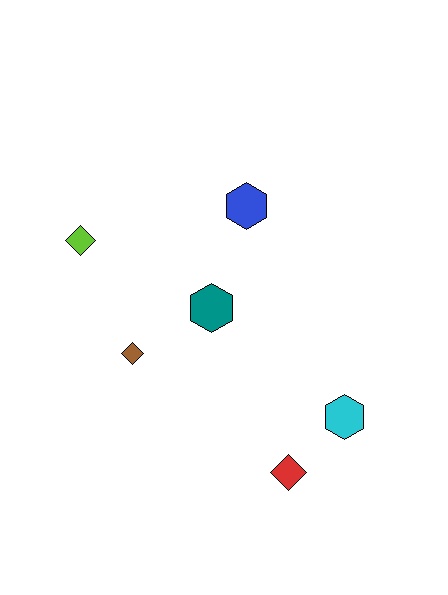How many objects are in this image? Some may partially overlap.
There are 6 objects.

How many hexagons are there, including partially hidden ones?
There are 3 hexagons.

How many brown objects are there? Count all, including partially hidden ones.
There is 1 brown object.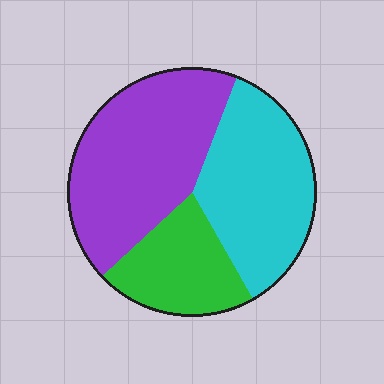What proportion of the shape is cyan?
Cyan takes up about three eighths (3/8) of the shape.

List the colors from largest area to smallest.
From largest to smallest: purple, cyan, green.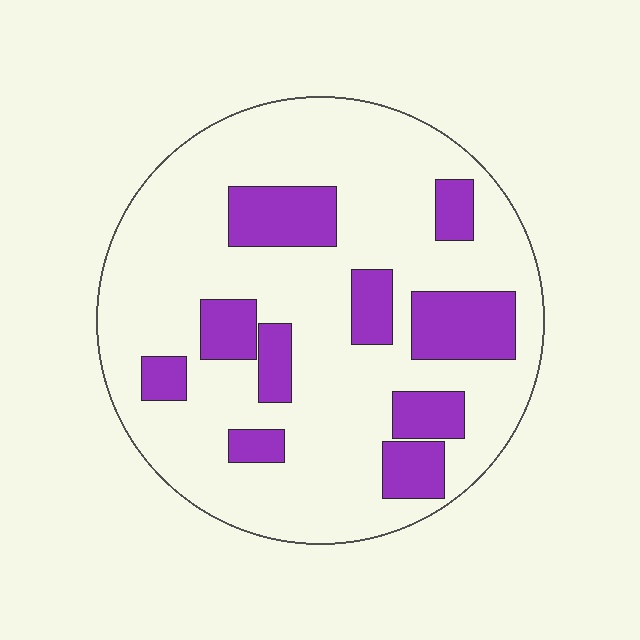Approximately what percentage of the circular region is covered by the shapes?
Approximately 25%.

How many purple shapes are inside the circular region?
10.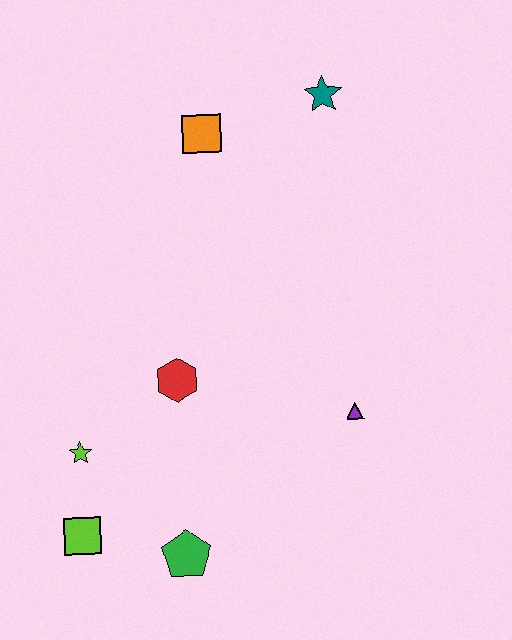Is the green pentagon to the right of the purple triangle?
No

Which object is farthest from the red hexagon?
The teal star is farthest from the red hexagon.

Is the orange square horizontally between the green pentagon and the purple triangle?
Yes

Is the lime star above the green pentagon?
Yes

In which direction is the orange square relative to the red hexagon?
The orange square is above the red hexagon.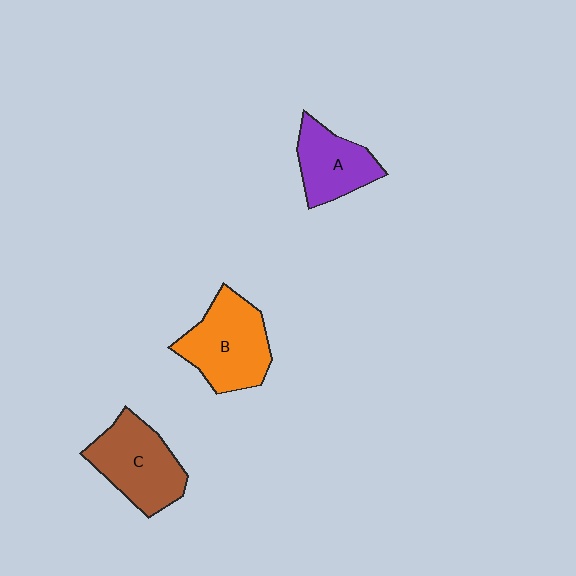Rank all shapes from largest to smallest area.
From largest to smallest: B (orange), C (brown), A (purple).